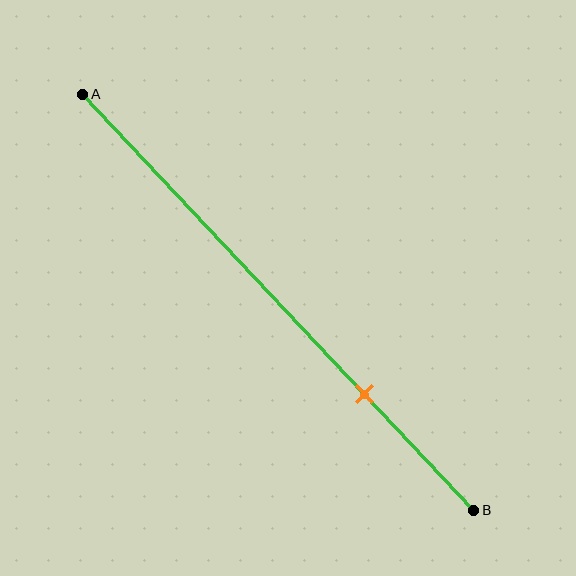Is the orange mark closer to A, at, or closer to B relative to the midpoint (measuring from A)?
The orange mark is closer to point B than the midpoint of segment AB.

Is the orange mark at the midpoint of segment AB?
No, the mark is at about 70% from A, not at the 50% midpoint.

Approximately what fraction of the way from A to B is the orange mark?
The orange mark is approximately 70% of the way from A to B.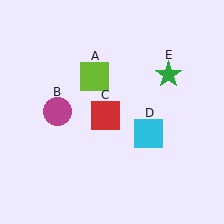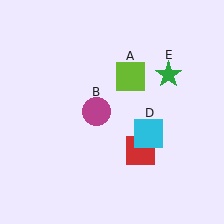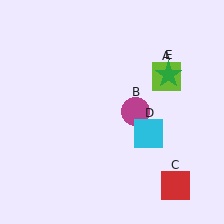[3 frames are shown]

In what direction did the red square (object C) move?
The red square (object C) moved down and to the right.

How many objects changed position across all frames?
3 objects changed position: lime square (object A), magenta circle (object B), red square (object C).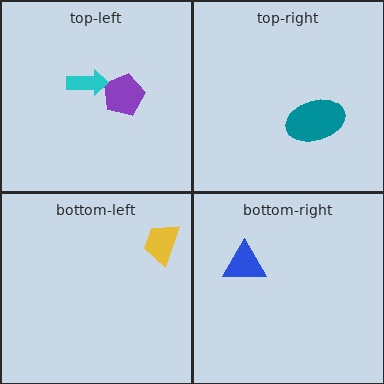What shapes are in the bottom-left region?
The yellow trapezoid.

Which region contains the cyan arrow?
The top-left region.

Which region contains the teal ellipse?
The top-right region.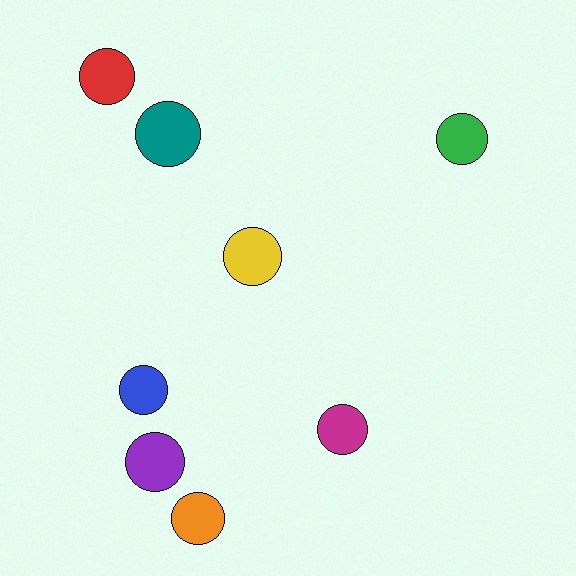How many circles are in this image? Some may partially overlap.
There are 8 circles.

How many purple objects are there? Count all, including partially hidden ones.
There is 1 purple object.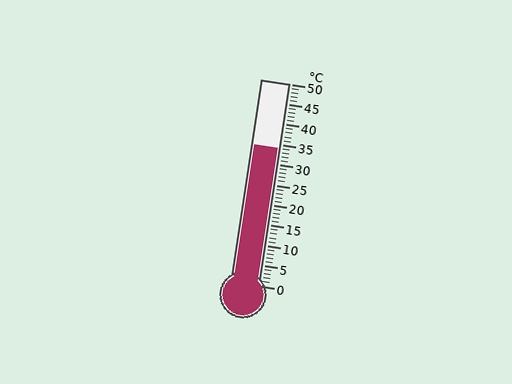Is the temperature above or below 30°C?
The temperature is above 30°C.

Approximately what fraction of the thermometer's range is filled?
The thermometer is filled to approximately 70% of its range.